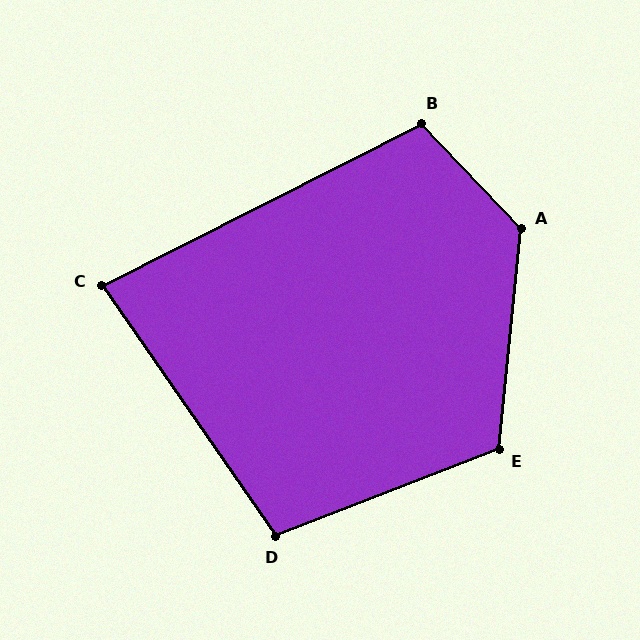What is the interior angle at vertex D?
Approximately 103 degrees (obtuse).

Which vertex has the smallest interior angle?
C, at approximately 82 degrees.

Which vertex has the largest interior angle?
A, at approximately 131 degrees.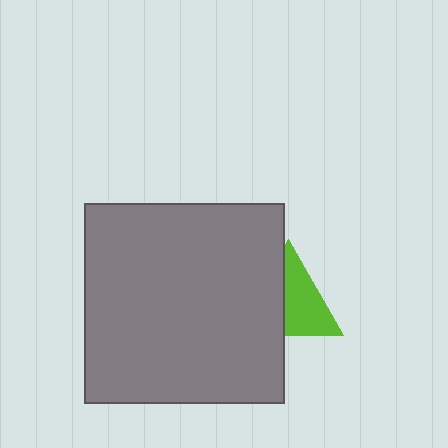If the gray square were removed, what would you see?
You would see the complete lime triangle.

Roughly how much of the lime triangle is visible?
About half of it is visible (roughly 55%).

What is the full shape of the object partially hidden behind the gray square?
The partially hidden object is a lime triangle.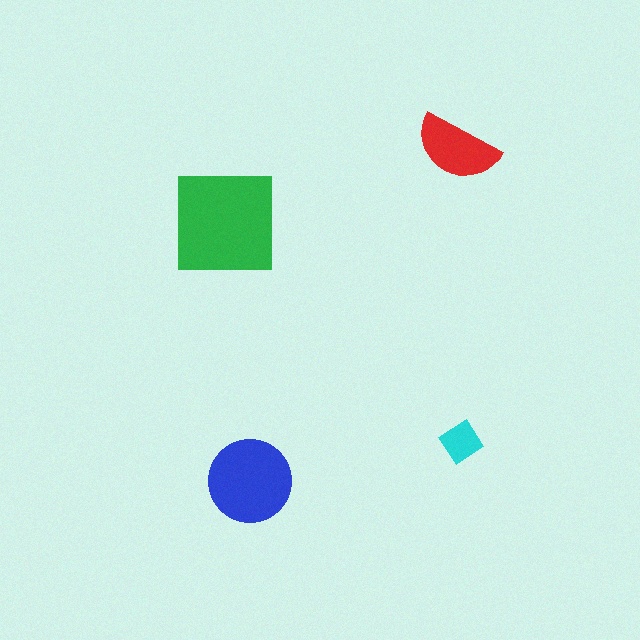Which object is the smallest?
The cyan diamond.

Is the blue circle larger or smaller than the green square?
Smaller.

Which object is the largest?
The green square.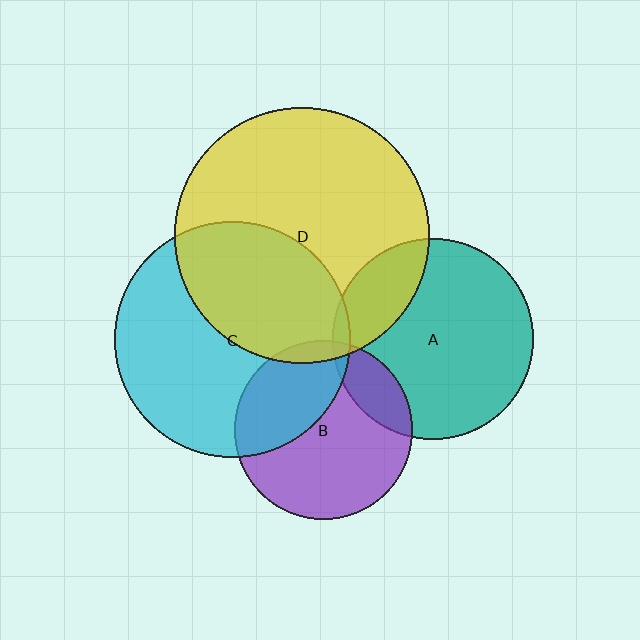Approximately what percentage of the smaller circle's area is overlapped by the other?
Approximately 5%.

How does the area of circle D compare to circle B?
Approximately 2.1 times.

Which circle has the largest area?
Circle D (yellow).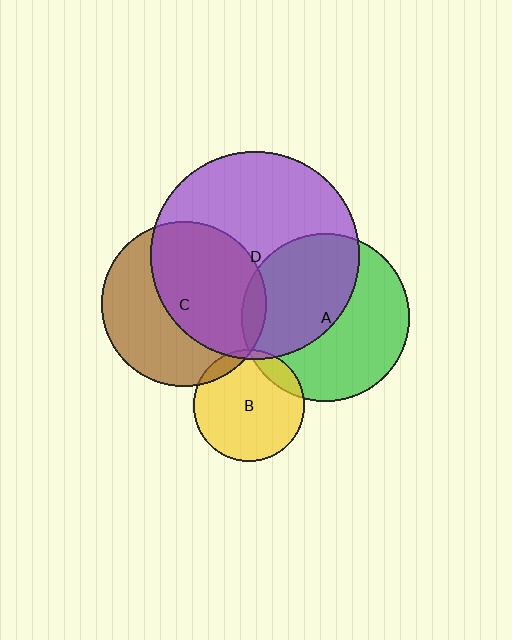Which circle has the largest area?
Circle D (purple).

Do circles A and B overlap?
Yes.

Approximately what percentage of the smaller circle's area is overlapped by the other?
Approximately 10%.